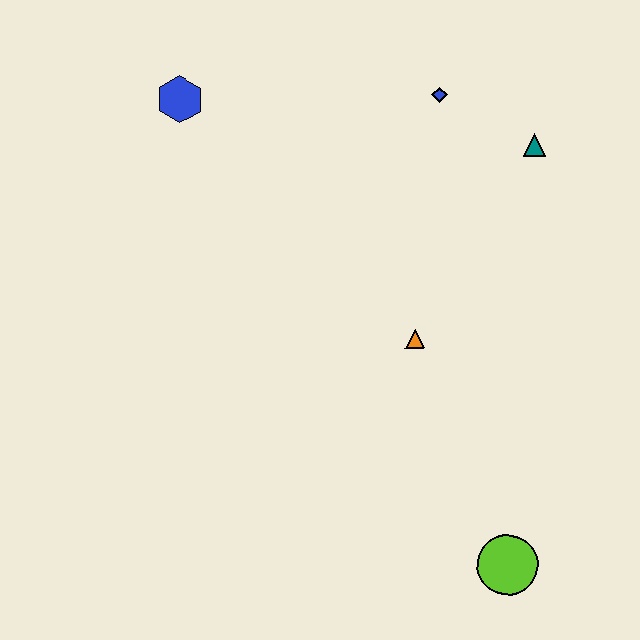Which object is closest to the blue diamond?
The teal triangle is closest to the blue diamond.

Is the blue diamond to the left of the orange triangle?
No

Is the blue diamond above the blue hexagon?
Yes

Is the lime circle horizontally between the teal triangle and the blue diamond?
Yes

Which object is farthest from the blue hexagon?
The lime circle is farthest from the blue hexagon.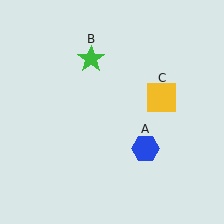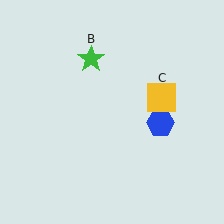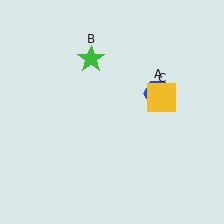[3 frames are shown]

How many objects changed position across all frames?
1 object changed position: blue hexagon (object A).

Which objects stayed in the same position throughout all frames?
Green star (object B) and yellow square (object C) remained stationary.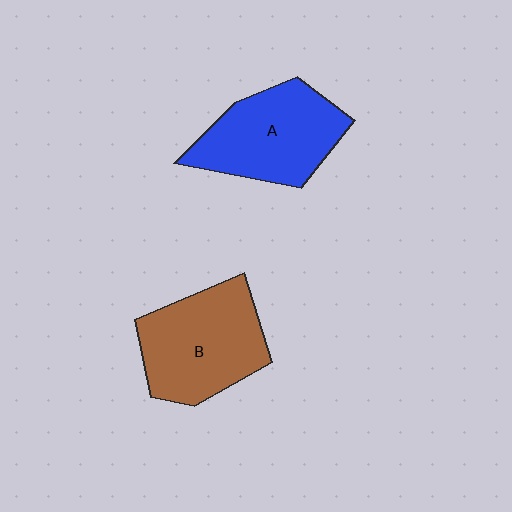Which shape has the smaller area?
Shape A (blue).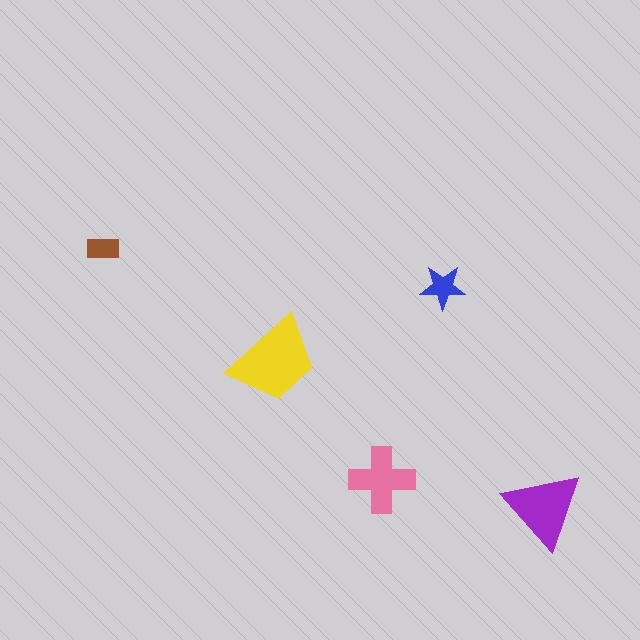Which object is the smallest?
The brown rectangle.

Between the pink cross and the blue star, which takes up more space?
The pink cross.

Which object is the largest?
The yellow trapezoid.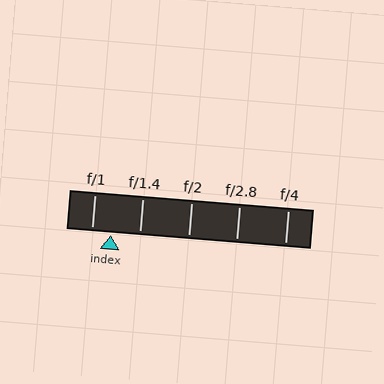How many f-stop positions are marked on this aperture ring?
There are 5 f-stop positions marked.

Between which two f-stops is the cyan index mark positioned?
The index mark is between f/1 and f/1.4.